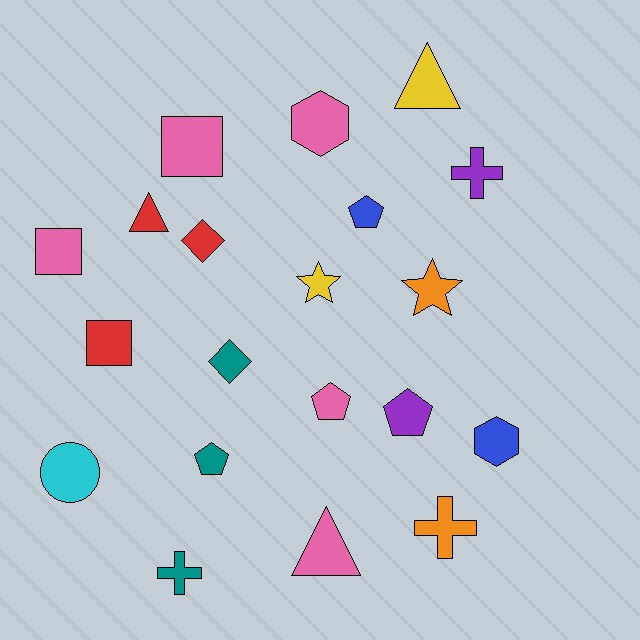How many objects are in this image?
There are 20 objects.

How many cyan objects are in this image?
There is 1 cyan object.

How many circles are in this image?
There is 1 circle.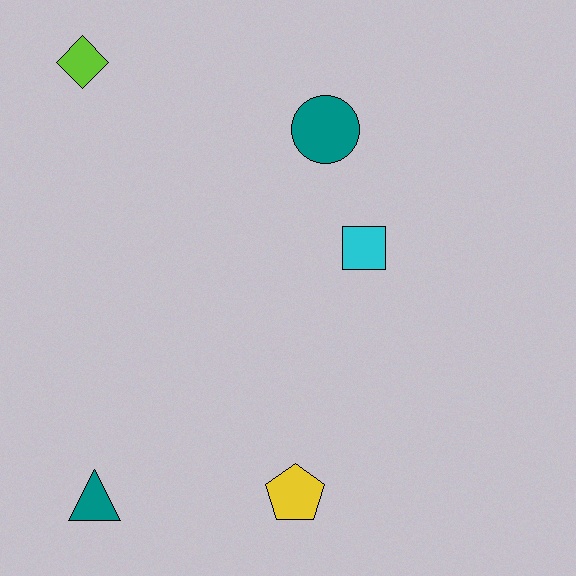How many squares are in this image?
There is 1 square.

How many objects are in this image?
There are 5 objects.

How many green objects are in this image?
There are no green objects.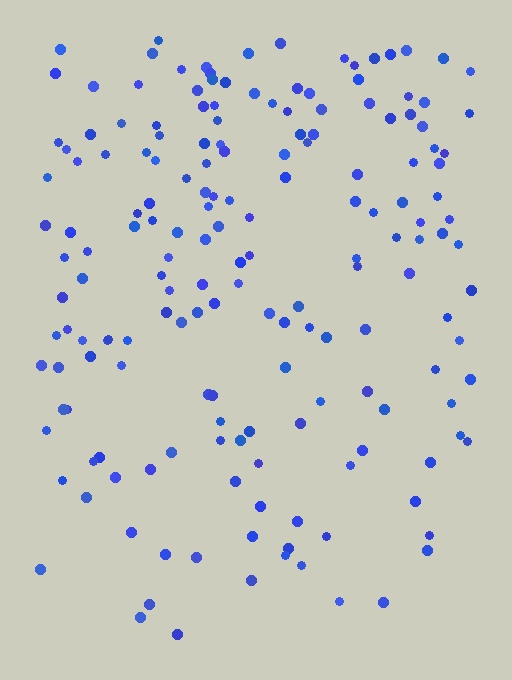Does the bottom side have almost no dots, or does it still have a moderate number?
Still a moderate number, just noticeably fewer than the top.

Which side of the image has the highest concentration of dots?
The top.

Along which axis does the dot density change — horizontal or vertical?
Vertical.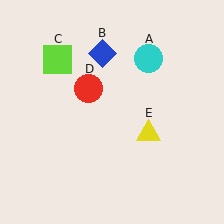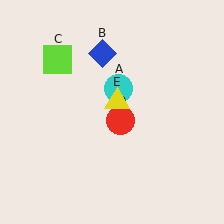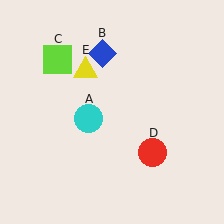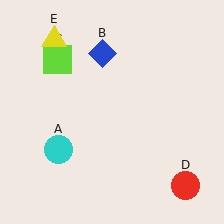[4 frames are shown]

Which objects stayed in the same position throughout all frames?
Blue diamond (object B) and lime square (object C) remained stationary.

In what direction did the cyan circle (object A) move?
The cyan circle (object A) moved down and to the left.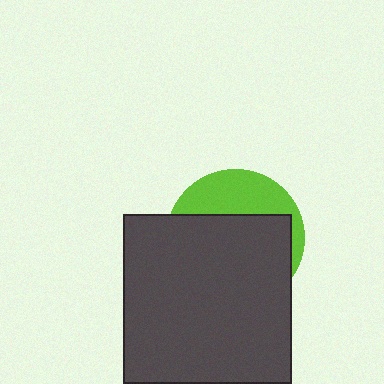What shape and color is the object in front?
The object in front is a dark gray square.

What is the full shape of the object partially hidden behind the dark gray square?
The partially hidden object is a lime circle.